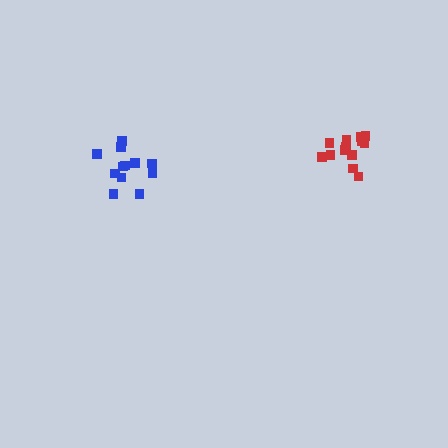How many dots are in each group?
Group 1: 12 dots, Group 2: 13 dots (25 total).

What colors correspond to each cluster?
The clusters are colored: blue, red.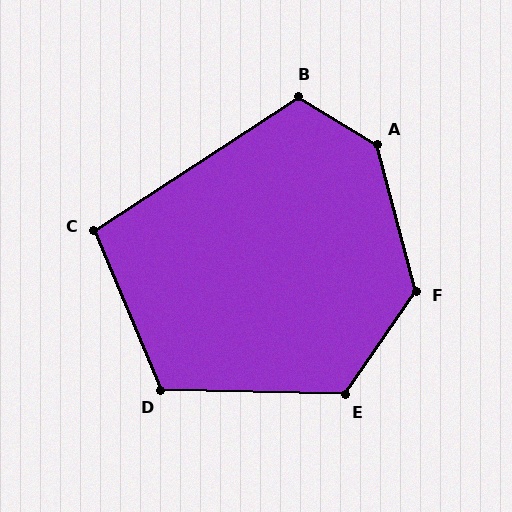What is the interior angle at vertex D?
Approximately 114 degrees (obtuse).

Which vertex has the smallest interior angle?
C, at approximately 100 degrees.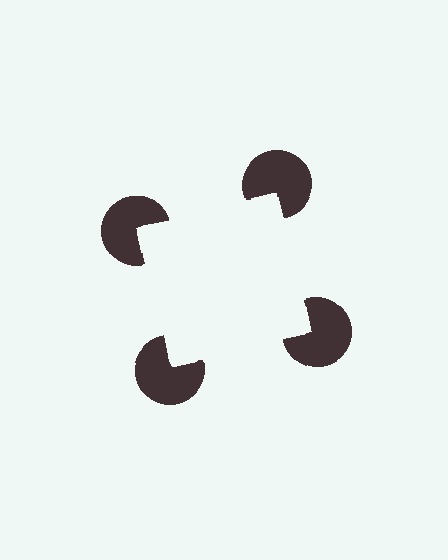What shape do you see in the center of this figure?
An illusory square — its edges are inferred from the aligned wedge cuts in the pac-man discs, not physically drawn.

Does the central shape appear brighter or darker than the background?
It typically appears slightly brighter than the background, even though no actual brightness change is drawn.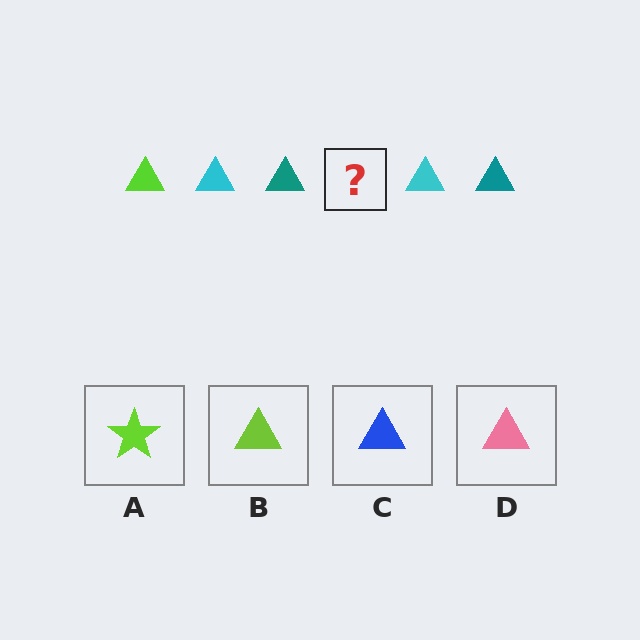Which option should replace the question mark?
Option B.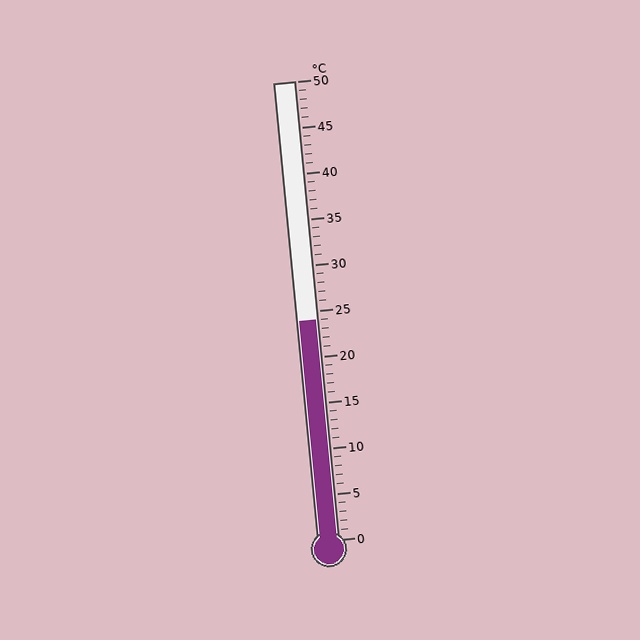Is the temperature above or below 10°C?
The temperature is above 10°C.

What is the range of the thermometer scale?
The thermometer scale ranges from 0°C to 50°C.